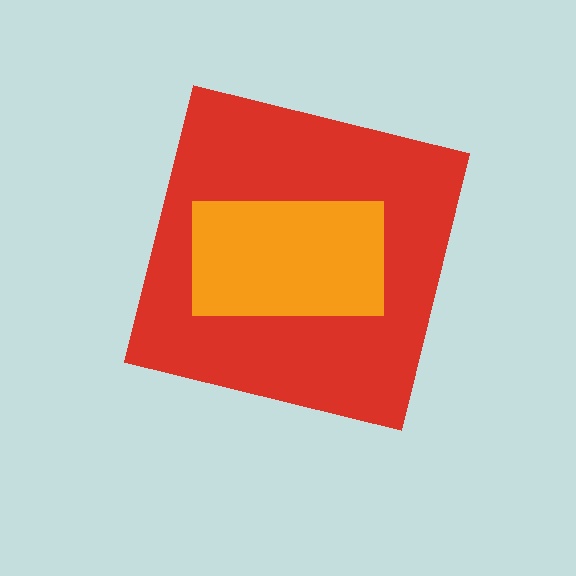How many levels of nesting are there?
2.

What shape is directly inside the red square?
The orange rectangle.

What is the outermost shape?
The red square.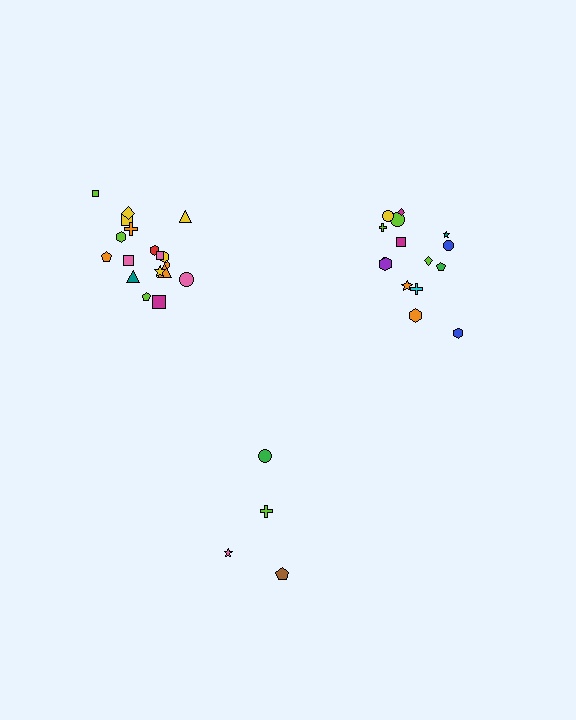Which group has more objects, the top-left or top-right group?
The top-left group.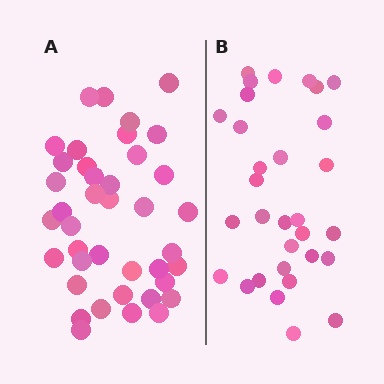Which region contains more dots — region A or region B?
Region A (the left region) has more dots.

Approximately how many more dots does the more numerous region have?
Region A has roughly 8 or so more dots than region B.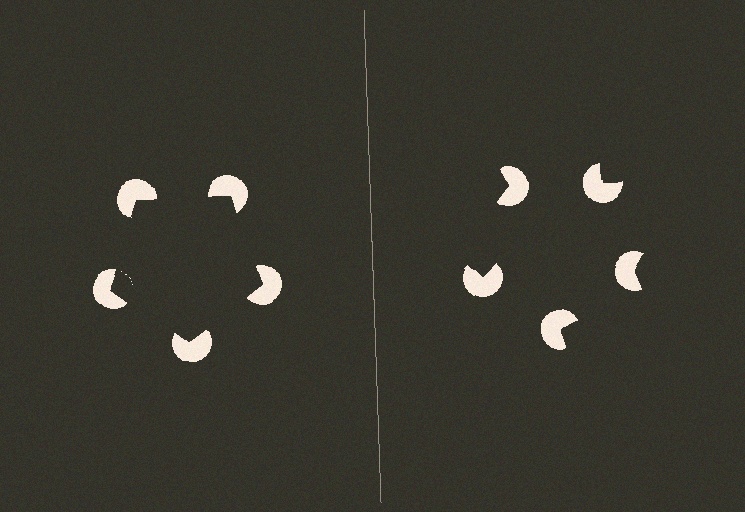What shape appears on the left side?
An illusory pentagon.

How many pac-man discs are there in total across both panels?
10 — 5 on each side.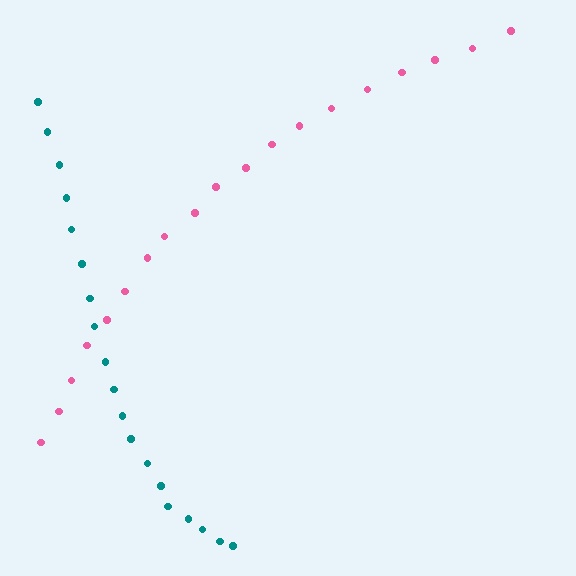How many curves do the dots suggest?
There are 2 distinct paths.